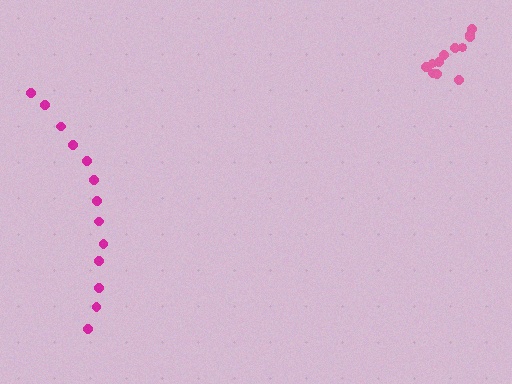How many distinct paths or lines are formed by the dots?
There are 2 distinct paths.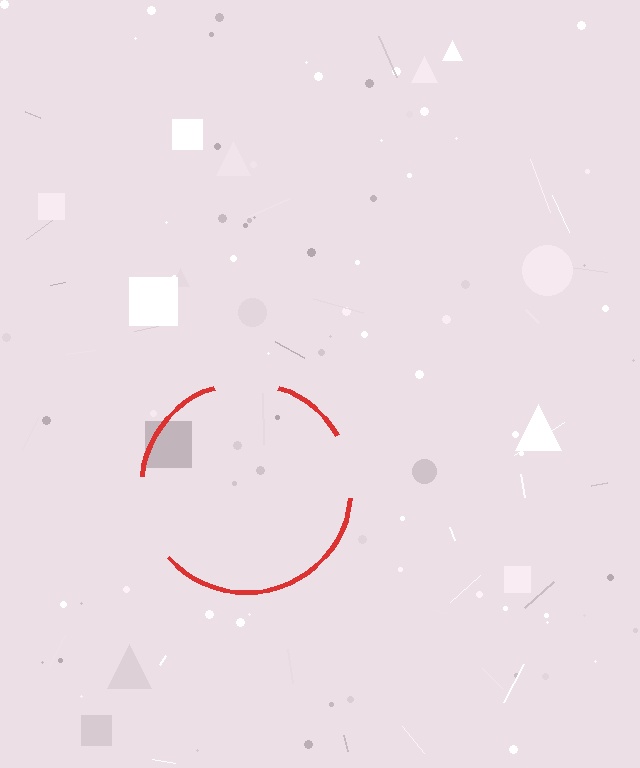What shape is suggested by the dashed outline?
The dashed outline suggests a circle.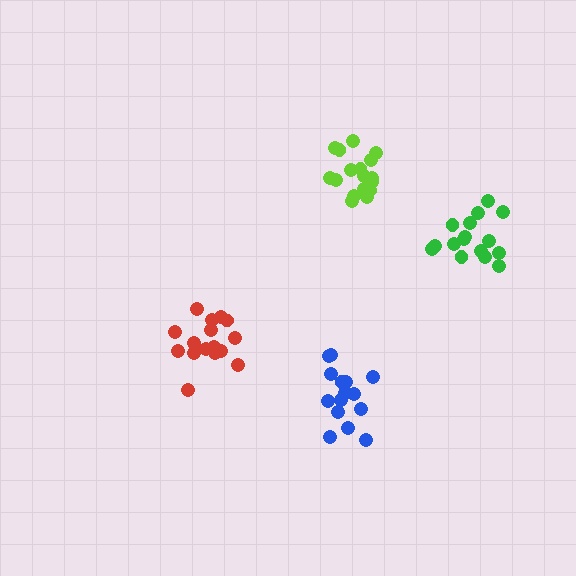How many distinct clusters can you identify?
There are 4 distinct clusters.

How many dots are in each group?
Group 1: 16 dots, Group 2: 17 dots, Group 3: 17 dots, Group 4: 16 dots (66 total).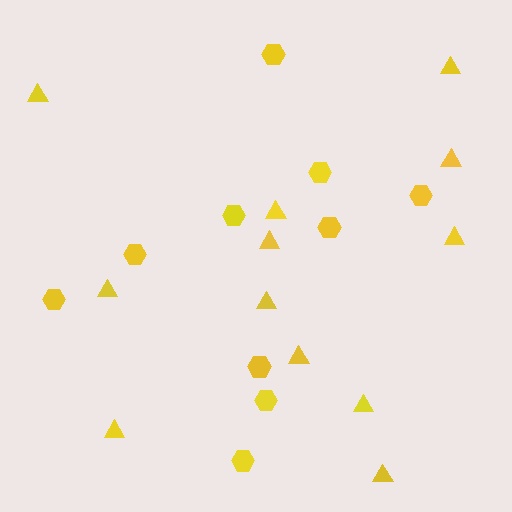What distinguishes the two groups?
There are 2 groups: one group of hexagons (10) and one group of triangles (12).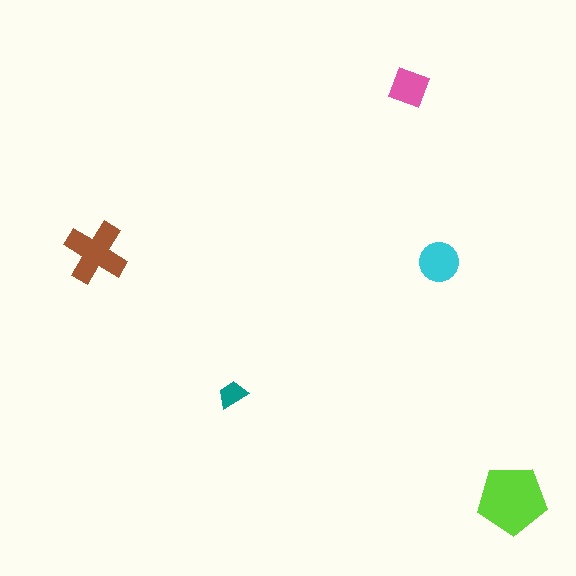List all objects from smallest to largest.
The teal trapezoid, the pink diamond, the cyan circle, the brown cross, the lime pentagon.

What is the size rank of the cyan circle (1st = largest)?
3rd.